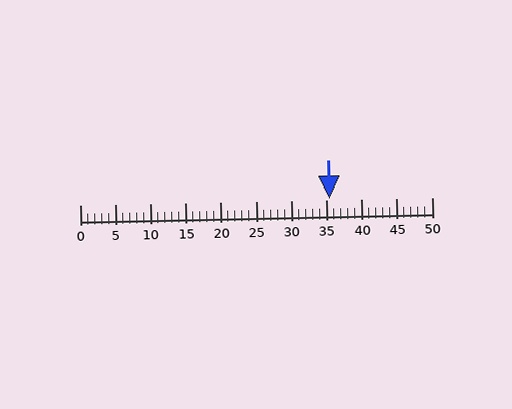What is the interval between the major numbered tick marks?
The major tick marks are spaced 5 units apart.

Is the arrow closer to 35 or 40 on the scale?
The arrow is closer to 35.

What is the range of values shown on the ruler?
The ruler shows values from 0 to 50.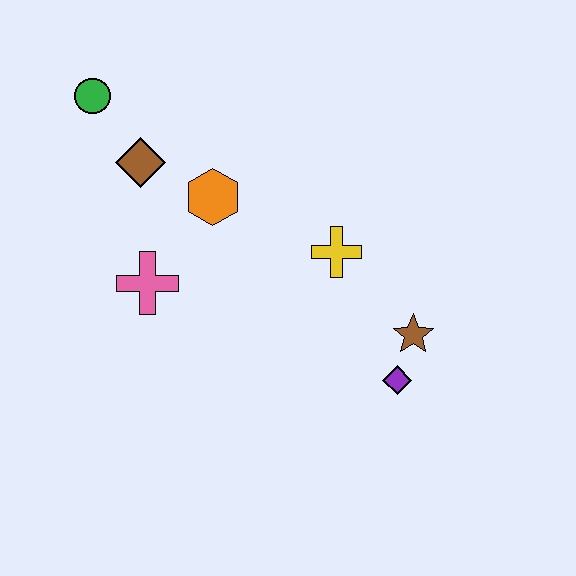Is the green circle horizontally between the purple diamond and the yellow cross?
No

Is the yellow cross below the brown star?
No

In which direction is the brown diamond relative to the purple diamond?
The brown diamond is to the left of the purple diamond.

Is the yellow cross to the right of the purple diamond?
No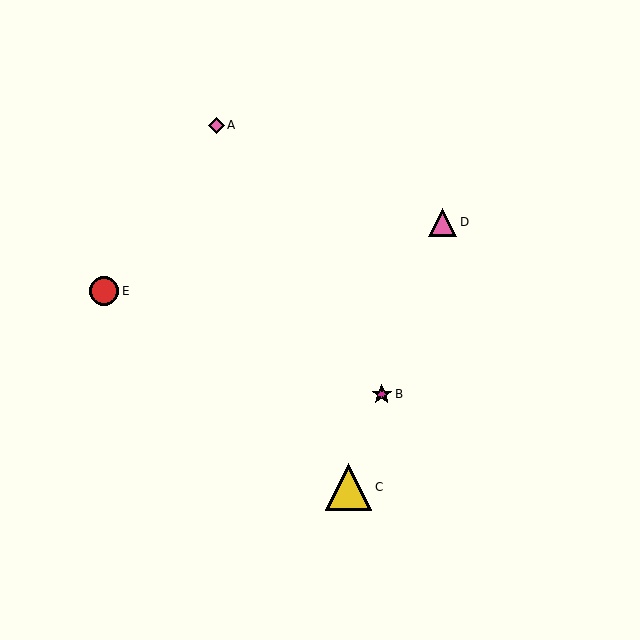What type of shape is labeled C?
Shape C is a yellow triangle.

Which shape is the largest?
The yellow triangle (labeled C) is the largest.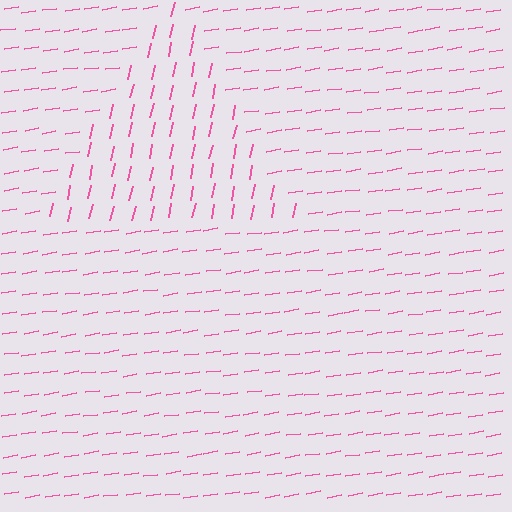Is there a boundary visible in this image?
Yes, there is a texture boundary formed by a change in line orientation.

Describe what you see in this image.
The image is filled with small pink line segments. A triangle region in the image has lines oriented differently from the surrounding lines, creating a visible texture boundary.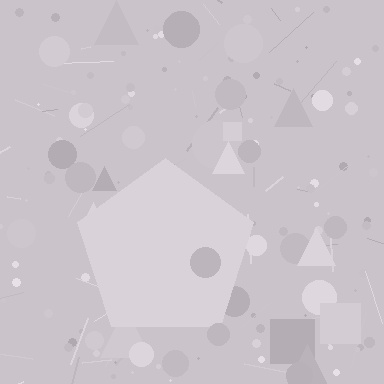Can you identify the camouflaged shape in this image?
The camouflaged shape is a pentagon.